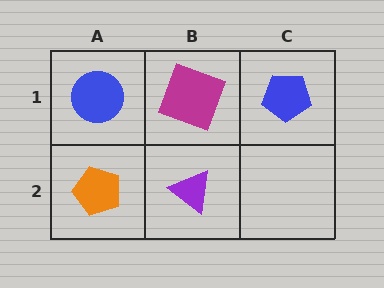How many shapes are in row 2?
2 shapes.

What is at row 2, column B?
A purple triangle.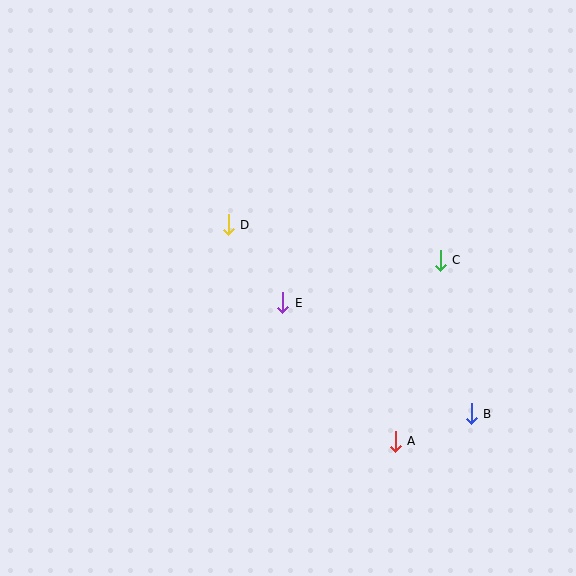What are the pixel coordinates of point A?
Point A is at (395, 441).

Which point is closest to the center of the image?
Point E at (283, 303) is closest to the center.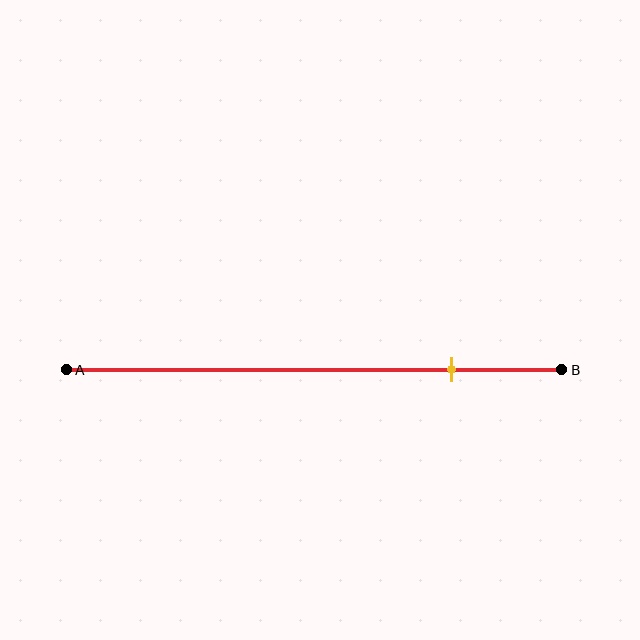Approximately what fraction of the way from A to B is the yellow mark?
The yellow mark is approximately 80% of the way from A to B.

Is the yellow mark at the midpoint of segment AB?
No, the mark is at about 80% from A, not at the 50% midpoint.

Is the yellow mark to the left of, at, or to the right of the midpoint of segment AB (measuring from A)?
The yellow mark is to the right of the midpoint of segment AB.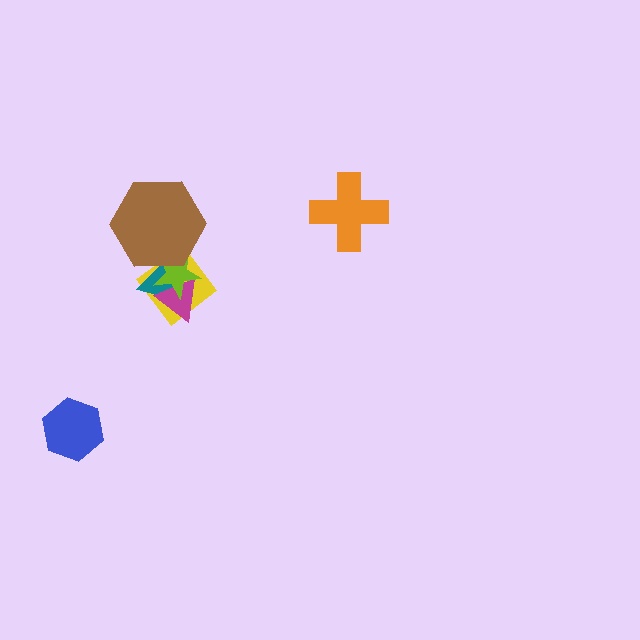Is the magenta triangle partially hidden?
Yes, it is partially covered by another shape.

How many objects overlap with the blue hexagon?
0 objects overlap with the blue hexagon.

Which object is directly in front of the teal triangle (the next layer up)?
The magenta triangle is directly in front of the teal triangle.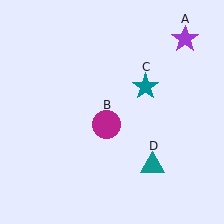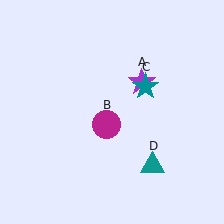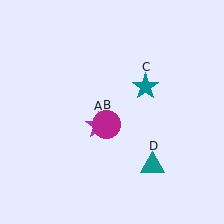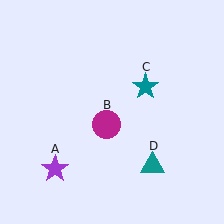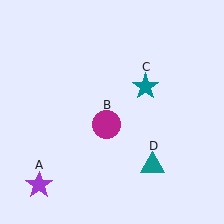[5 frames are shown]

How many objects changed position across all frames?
1 object changed position: purple star (object A).